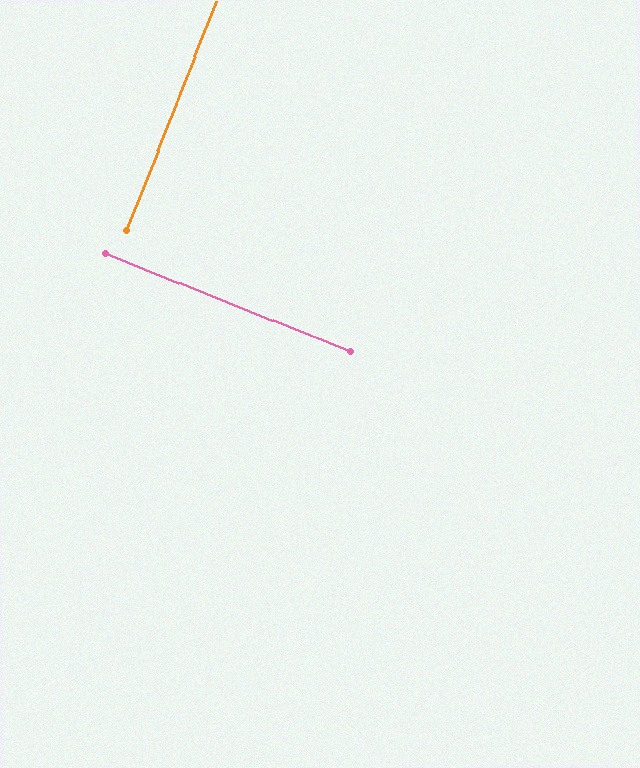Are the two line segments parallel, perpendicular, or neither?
Perpendicular — they meet at approximately 90°.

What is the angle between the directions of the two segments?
Approximately 90 degrees.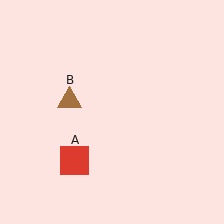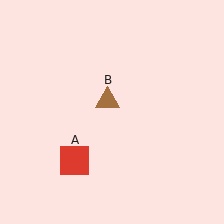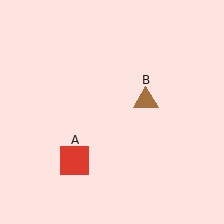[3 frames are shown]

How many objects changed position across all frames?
1 object changed position: brown triangle (object B).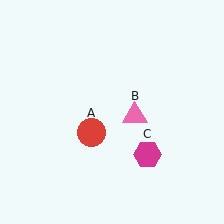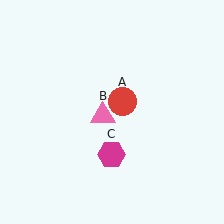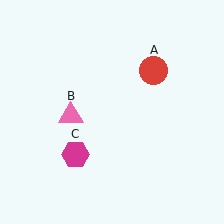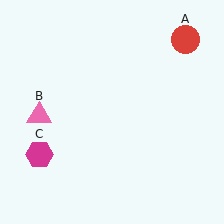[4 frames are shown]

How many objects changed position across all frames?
3 objects changed position: red circle (object A), pink triangle (object B), magenta hexagon (object C).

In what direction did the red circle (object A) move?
The red circle (object A) moved up and to the right.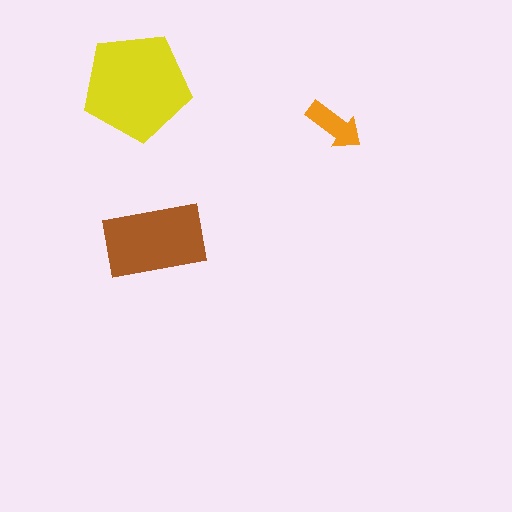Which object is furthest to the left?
The yellow pentagon is leftmost.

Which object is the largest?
The yellow pentagon.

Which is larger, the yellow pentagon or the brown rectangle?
The yellow pentagon.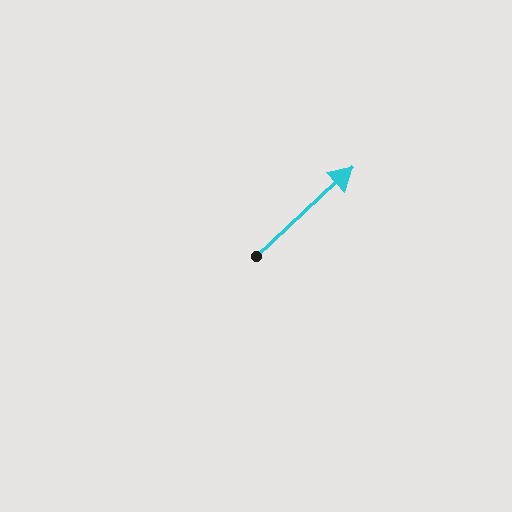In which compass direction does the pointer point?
Northeast.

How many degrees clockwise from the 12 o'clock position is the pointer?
Approximately 47 degrees.